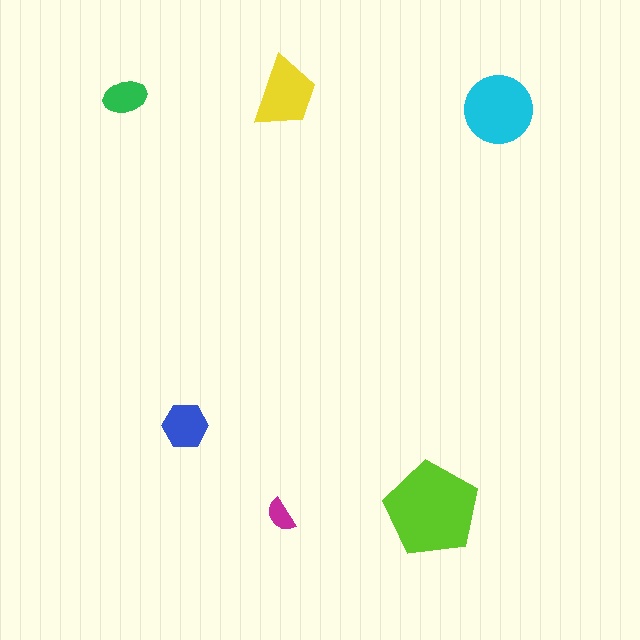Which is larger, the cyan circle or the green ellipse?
The cyan circle.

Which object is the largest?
The lime pentagon.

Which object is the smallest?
The magenta semicircle.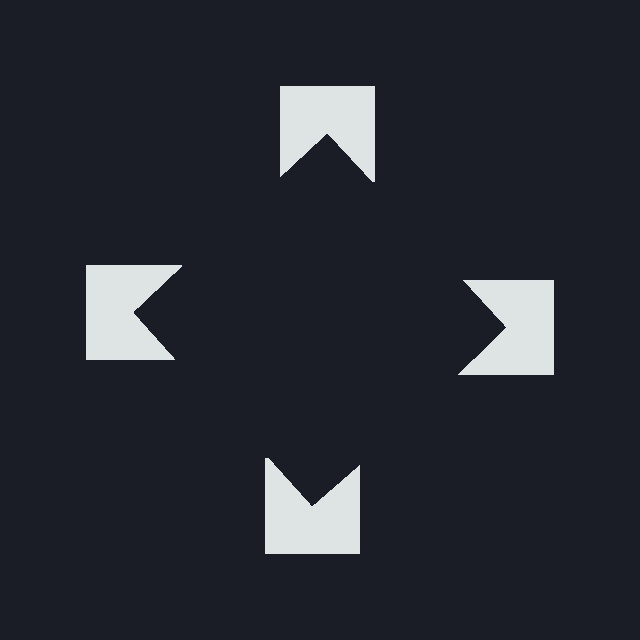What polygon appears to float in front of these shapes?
An illusory square — its edges are inferred from the aligned wedge cuts in the notched squares, not physically drawn.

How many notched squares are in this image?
There are 4 — one at each vertex of the illusory square.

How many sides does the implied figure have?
4 sides.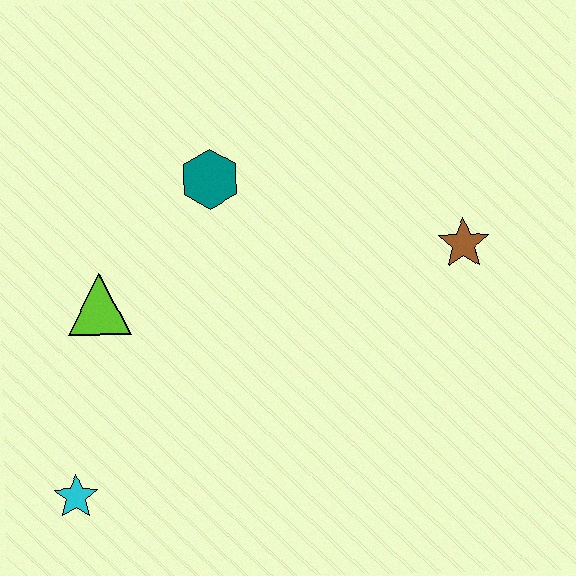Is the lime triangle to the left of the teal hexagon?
Yes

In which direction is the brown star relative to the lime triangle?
The brown star is to the right of the lime triangle.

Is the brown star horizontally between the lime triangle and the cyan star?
No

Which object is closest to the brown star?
The teal hexagon is closest to the brown star.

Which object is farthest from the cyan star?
The brown star is farthest from the cyan star.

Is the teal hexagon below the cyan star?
No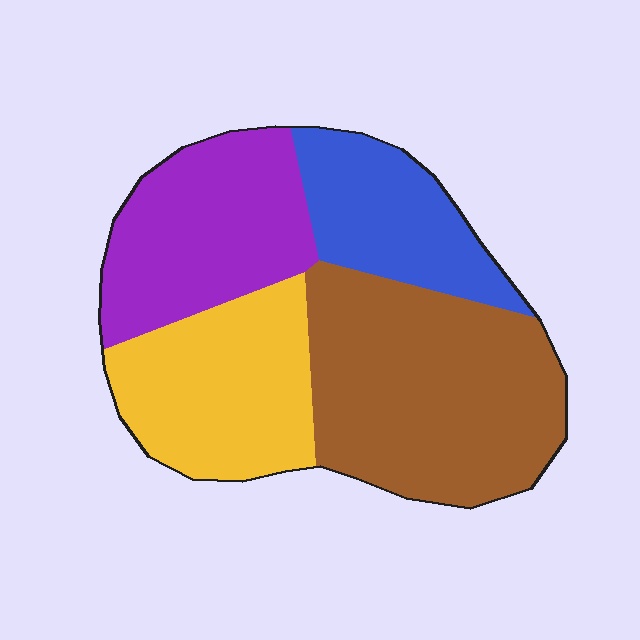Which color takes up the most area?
Brown, at roughly 35%.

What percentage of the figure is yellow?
Yellow covers about 25% of the figure.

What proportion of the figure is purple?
Purple takes up about one quarter (1/4) of the figure.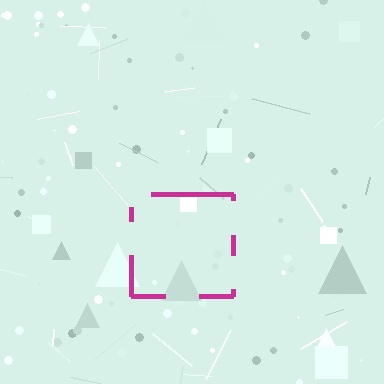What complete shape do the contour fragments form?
The contour fragments form a square.